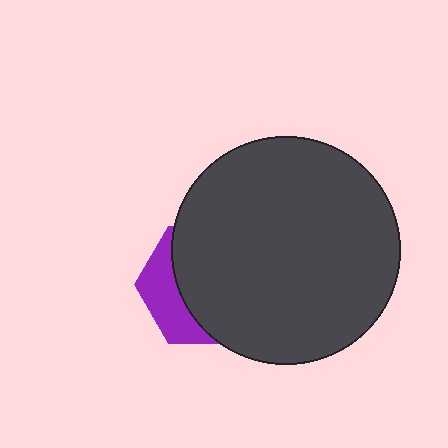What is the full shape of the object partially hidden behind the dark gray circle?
The partially hidden object is a purple hexagon.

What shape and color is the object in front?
The object in front is a dark gray circle.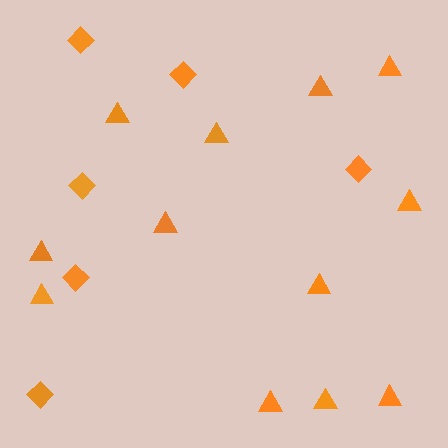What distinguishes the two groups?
There are 2 groups: one group of triangles (12) and one group of diamonds (6).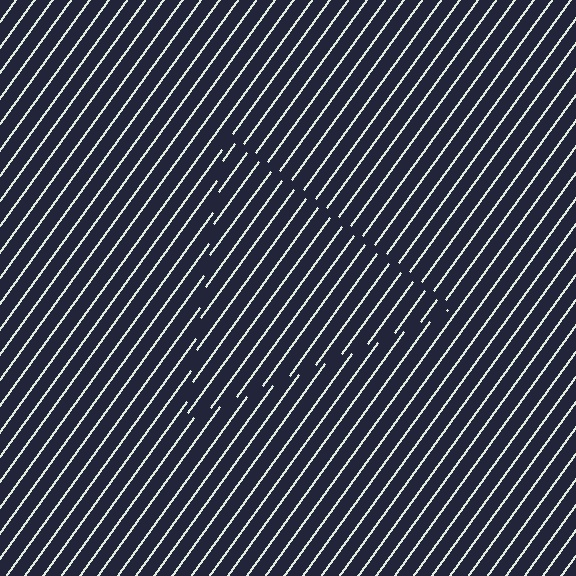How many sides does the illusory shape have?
3 sides — the line-ends trace a triangle.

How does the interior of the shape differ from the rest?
The interior of the shape contains the same grating, shifted by half a period — the contour is defined by the phase discontinuity where line-ends from the inner and outer gratings abut.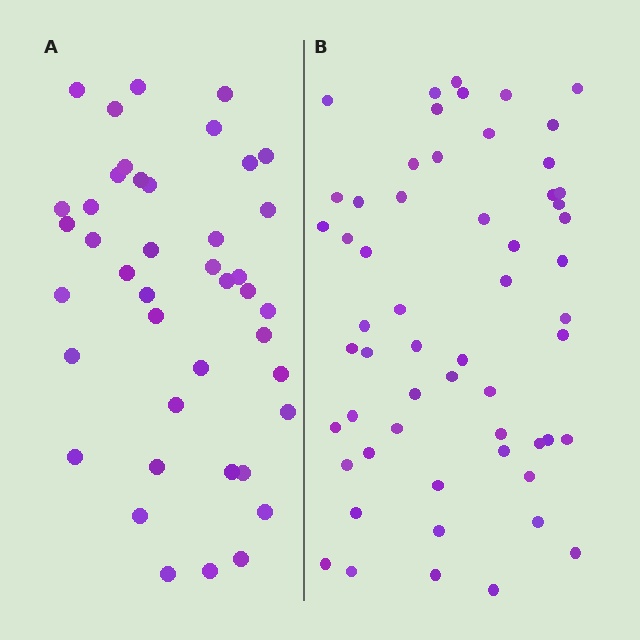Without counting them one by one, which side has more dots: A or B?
Region B (the right region) has more dots.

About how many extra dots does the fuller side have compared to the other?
Region B has approximately 15 more dots than region A.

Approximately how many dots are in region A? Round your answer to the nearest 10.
About 40 dots. (The exact count is 42, which rounds to 40.)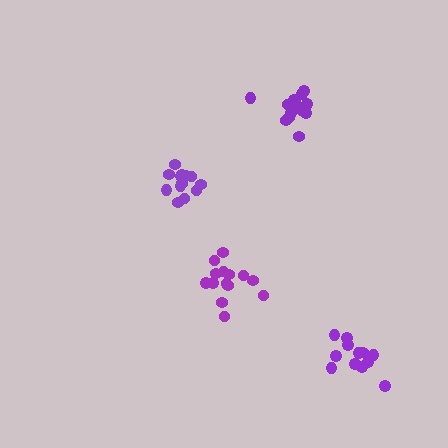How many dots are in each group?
Group 1: 12 dots, Group 2: 14 dots, Group 3: 13 dots, Group 4: 16 dots (55 total).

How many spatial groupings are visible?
There are 4 spatial groupings.